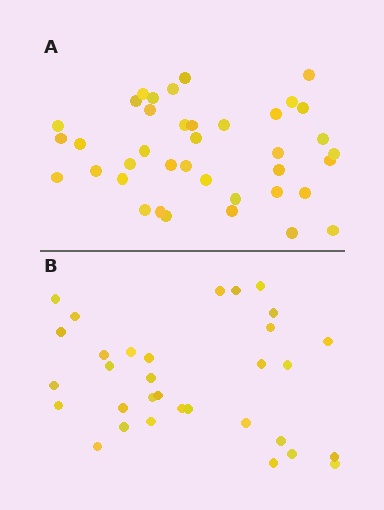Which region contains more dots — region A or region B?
Region A (the top region) has more dots.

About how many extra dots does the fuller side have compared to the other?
Region A has roughly 8 or so more dots than region B.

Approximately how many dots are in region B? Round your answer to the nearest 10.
About 30 dots. (The exact count is 32, which rounds to 30.)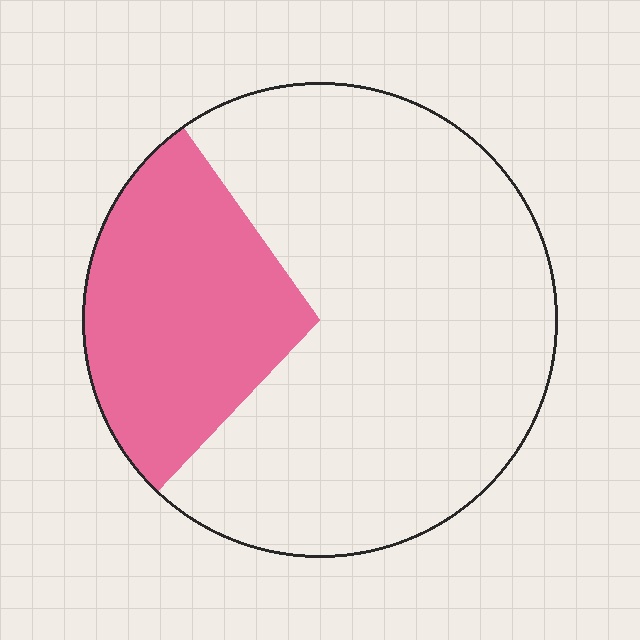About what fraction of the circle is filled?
About one quarter (1/4).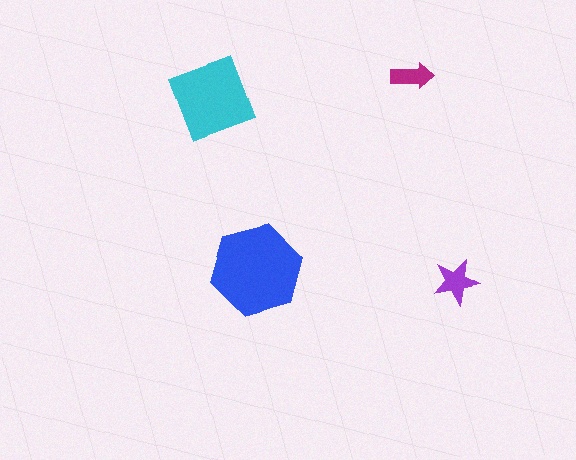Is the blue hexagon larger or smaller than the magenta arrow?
Larger.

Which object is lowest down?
The purple star is bottommost.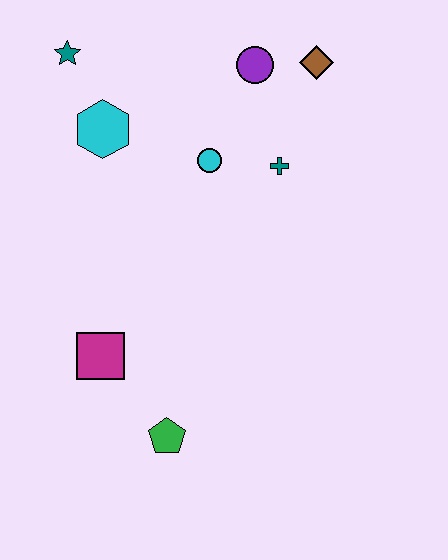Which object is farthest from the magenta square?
The brown diamond is farthest from the magenta square.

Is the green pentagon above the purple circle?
No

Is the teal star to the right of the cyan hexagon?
No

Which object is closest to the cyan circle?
The teal cross is closest to the cyan circle.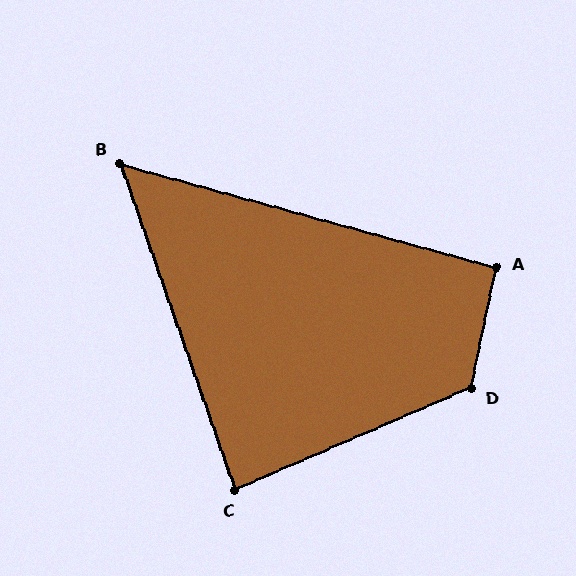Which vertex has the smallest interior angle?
B, at approximately 55 degrees.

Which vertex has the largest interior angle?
D, at approximately 125 degrees.